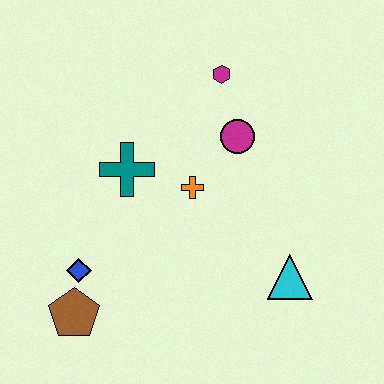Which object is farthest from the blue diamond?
The magenta hexagon is farthest from the blue diamond.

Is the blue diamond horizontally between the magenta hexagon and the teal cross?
No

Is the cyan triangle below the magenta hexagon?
Yes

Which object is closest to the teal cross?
The orange cross is closest to the teal cross.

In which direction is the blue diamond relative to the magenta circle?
The blue diamond is to the left of the magenta circle.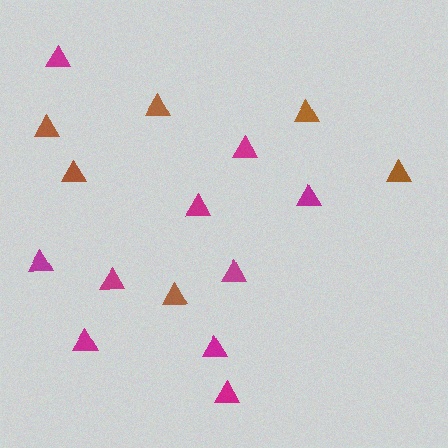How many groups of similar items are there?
There are 2 groups: one group of magenta triangles (10) and one group of brown triangles (6).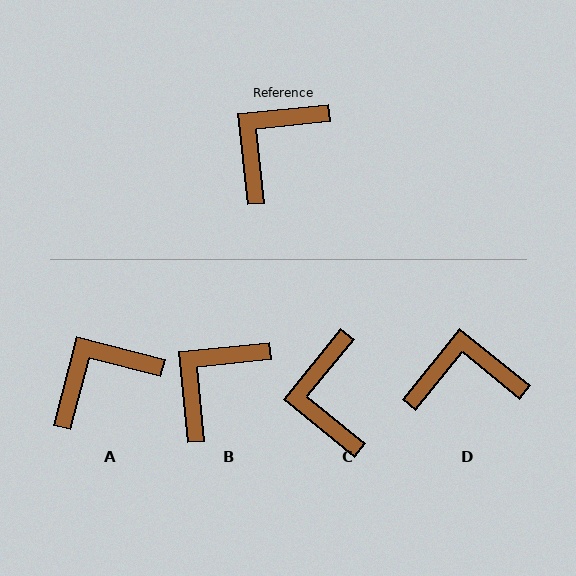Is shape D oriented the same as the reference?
No, it is off by about 45 degrees.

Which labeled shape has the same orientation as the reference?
B.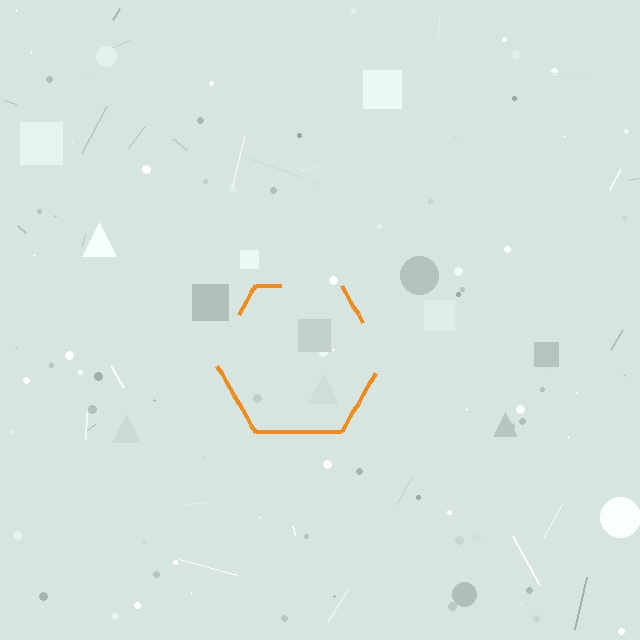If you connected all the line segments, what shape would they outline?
They would outline a hexagon.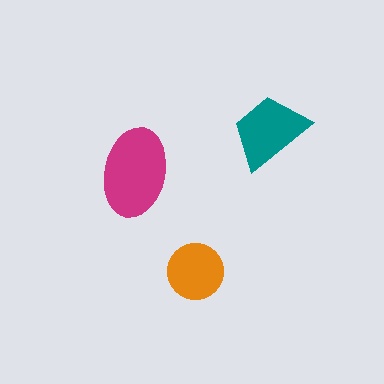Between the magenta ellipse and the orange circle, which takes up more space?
The magenta ellipse.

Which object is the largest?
The magenta ellipse.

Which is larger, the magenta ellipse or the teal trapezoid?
The magenta ellipse.